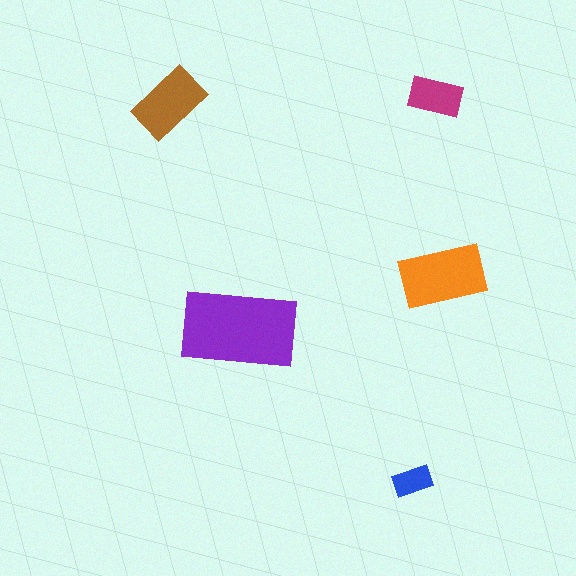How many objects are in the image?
There are 5 objects in the image.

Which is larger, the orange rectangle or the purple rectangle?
The purple one.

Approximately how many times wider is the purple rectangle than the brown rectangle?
About 1.5 times wider.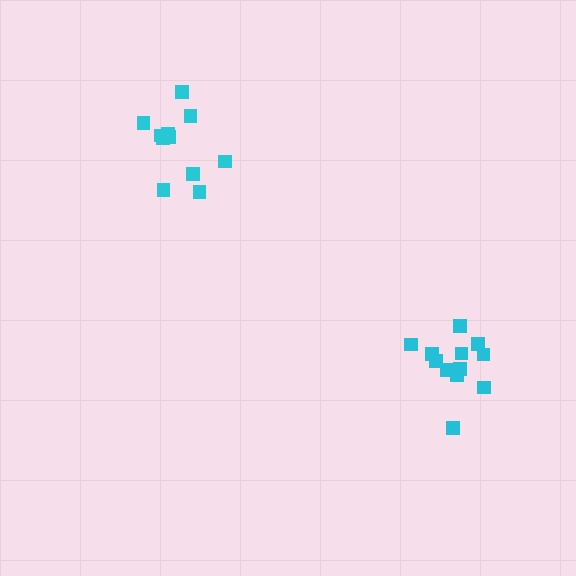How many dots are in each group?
Group 1: 11 dots, Group 2: 13 dots (24 total).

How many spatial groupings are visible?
There are 2 spatial groupings.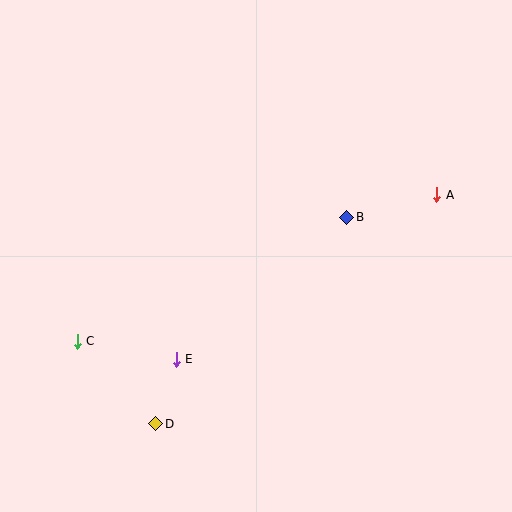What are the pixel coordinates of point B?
Point B is at (347, 217).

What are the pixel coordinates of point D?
Point D is at (156, 424).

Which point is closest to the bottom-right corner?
Point A is closest to the bottom-right corner.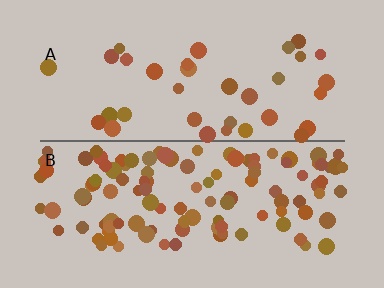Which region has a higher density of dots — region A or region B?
B (the bottom).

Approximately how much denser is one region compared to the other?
Approximately 3.1× — region B over region A.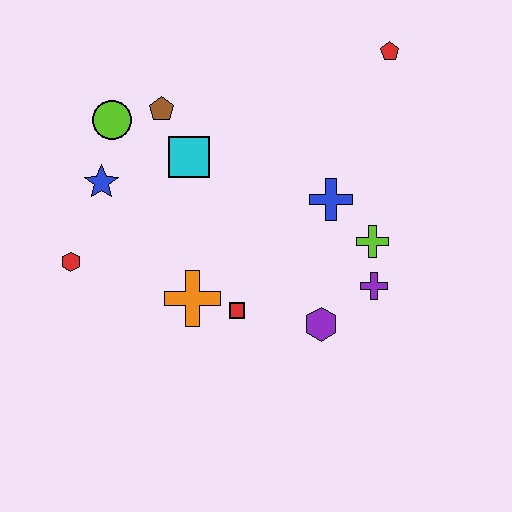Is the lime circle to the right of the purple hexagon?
No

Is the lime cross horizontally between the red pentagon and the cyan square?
Yes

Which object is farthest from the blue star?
The red pentagon is farthest from the blue star.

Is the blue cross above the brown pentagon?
No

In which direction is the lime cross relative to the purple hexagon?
The lime cross is above the purple hexagon.